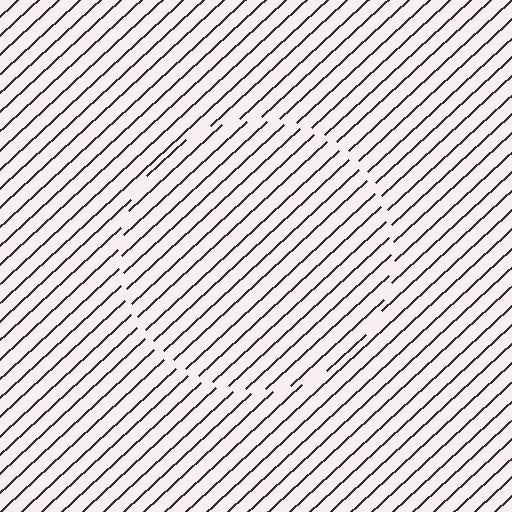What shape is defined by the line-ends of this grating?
An illusory circle. The interior of the shape contains the same grating, shifted by half a period — the contour is defined by the phase discontinuity where line-ends from the inner and outer gratings abut.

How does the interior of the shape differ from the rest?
The interior of the shape contains the same grating, shifted by half a period — the contour is defined by the phase discontinuity where line-ends from the inner and outer gratings abut.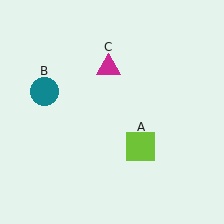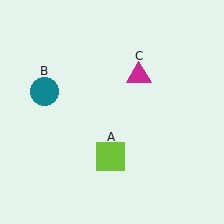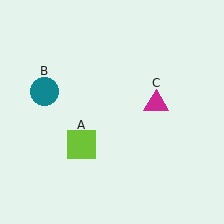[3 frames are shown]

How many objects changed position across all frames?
2 objects changed position: lime square (object A), magenta triangle (object C).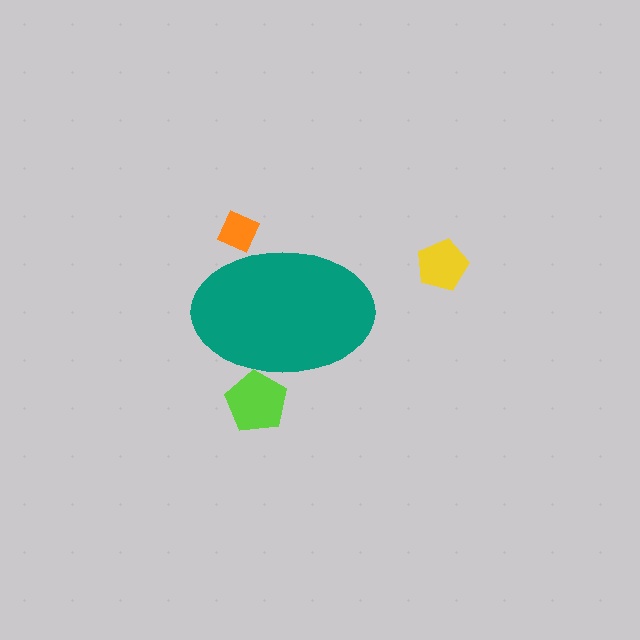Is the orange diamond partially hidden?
Yes, the orange diamond is partially hidden behind the teal ellipse.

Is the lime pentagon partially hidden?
Yes, the lime pentagon is partially hidden behind the teal ellipse.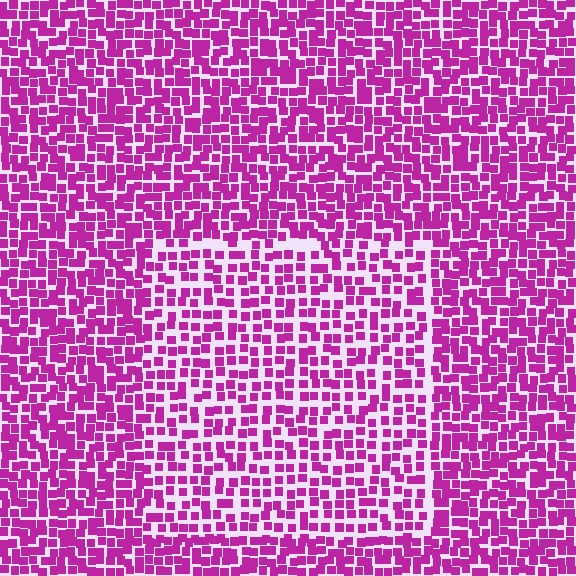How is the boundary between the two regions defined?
The boundary is defined by a change in element density (approximately 1.5x ratio). All elements are the same color, size, and shape.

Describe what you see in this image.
The image contains small magenta elements arranged at two different densities. A rectangle-shaped region is visible where the elements are less densely packed than the surrounding area.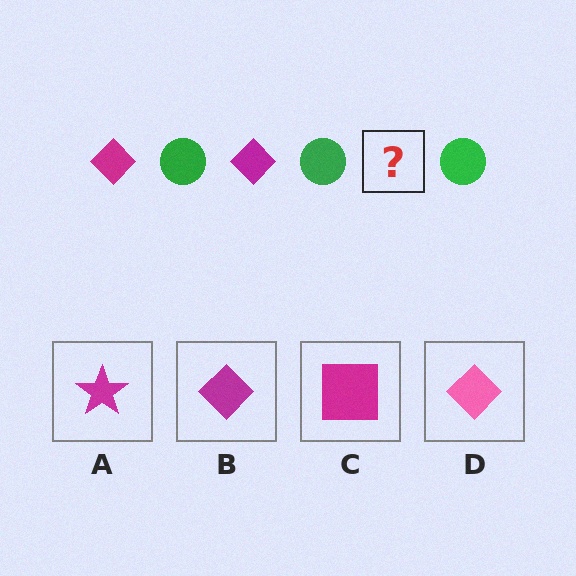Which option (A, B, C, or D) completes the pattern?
B.